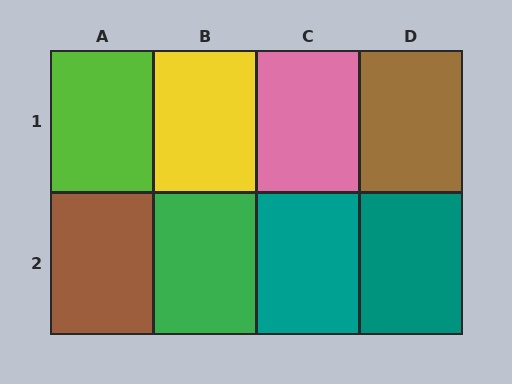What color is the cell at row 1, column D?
Brown.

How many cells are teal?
2 cells are teal.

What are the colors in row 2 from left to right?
Brown, green, teal, teal.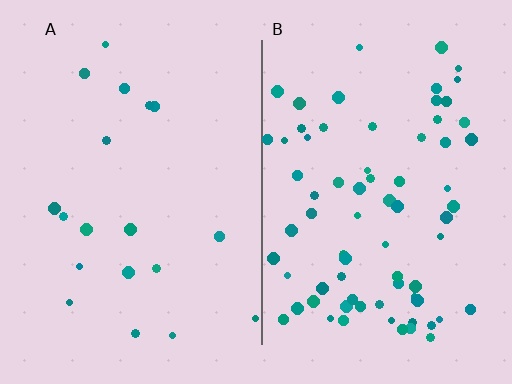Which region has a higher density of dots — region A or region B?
B (the right).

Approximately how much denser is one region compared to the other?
Approximately 3.9× — region B over region A.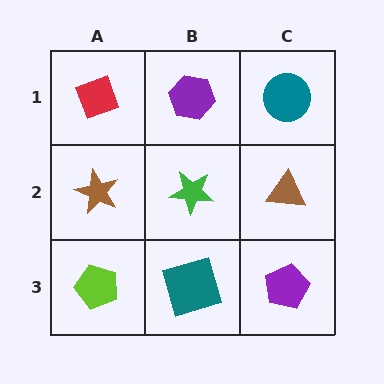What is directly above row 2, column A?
A red diamond.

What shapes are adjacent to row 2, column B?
A purple hexagon (row 1, column B), a teal square (row 3, column B), a brown star (row 2, column A), a brown triangle (row 2, column C).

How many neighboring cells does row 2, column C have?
3.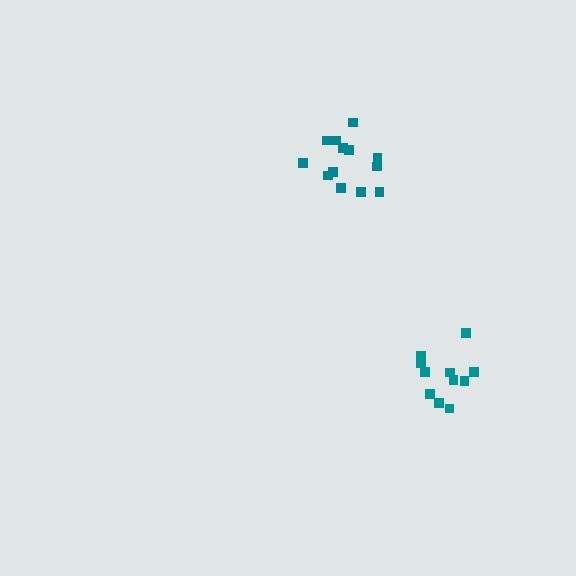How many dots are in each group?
Group 1: 11 dots, Group 2: 13 dots (24 total).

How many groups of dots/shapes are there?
There are 2 groups.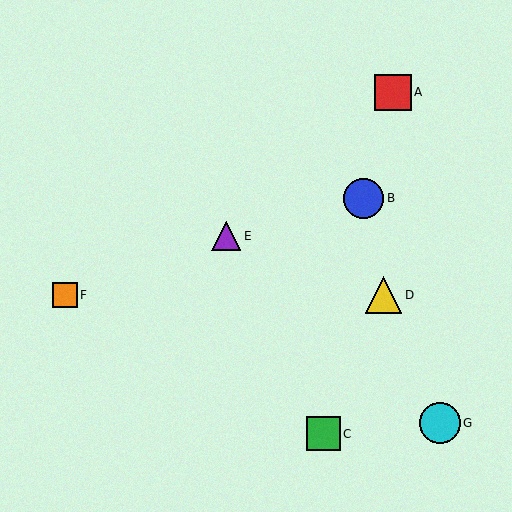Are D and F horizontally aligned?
Yes, both are at y≈295.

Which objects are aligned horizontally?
Objects D, F are aligned horizontally.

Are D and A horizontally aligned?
No, D is at y≈295 and A is at y≈93.